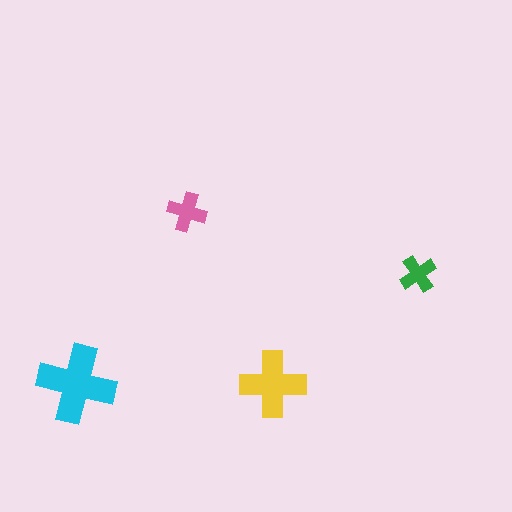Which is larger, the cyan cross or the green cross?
The cyan one.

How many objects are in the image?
There are 4 objects in the image.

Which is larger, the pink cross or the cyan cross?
The cyan one.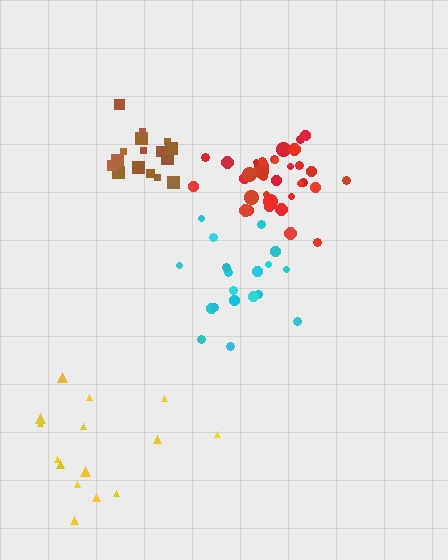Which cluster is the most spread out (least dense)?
Yellow.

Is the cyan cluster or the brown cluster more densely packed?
Brown.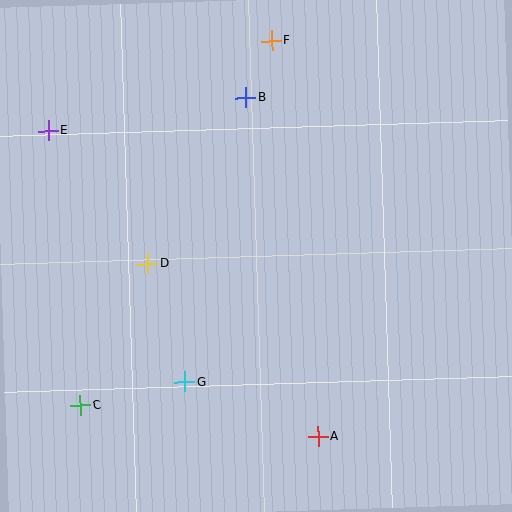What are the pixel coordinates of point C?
Point C is at (80, 405).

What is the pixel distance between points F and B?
The distance between F and B is 62 pixels.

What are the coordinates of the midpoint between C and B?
The midpoint between C and B is at (163, 251).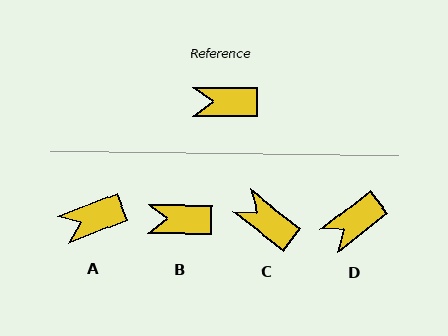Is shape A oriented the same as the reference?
No, it is off by about 23 degrees.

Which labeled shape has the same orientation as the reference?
B.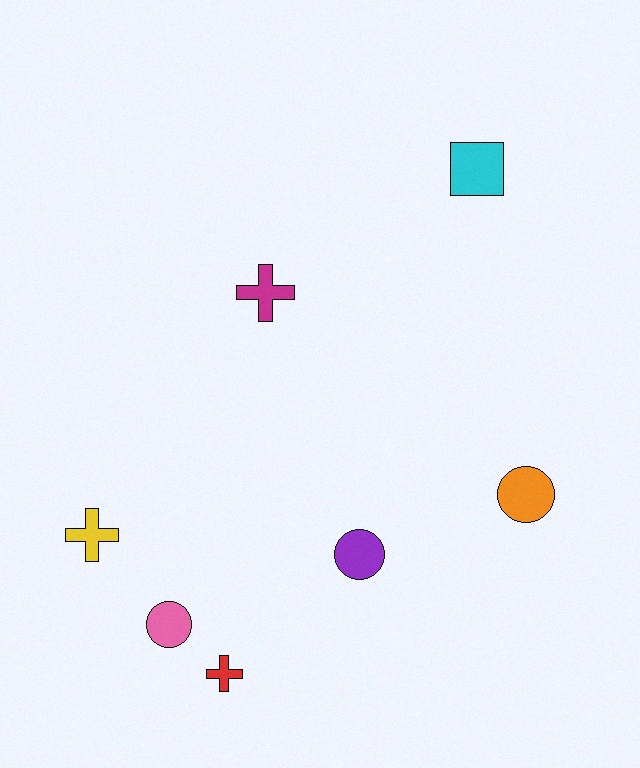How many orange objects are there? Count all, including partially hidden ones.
There is 1 orange object.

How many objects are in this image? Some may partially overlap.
There are 7 objects.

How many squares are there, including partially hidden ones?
There is 1 square.